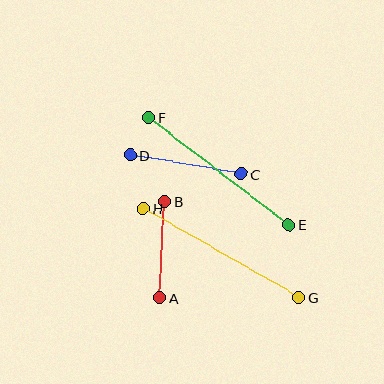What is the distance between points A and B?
The distance is approximately 96 pixels.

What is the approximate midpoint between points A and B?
The midpoint is at approximately (162, 250) pixels.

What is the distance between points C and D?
The distance is approximately 112 pixels.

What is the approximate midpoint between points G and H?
The midpoint is at approximately (221, 253) pixels.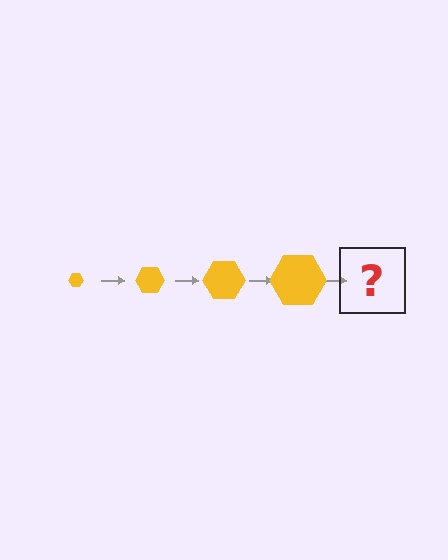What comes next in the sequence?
The next element should be a yellow hexagon, larger than the previous one.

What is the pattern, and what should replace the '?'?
The pattern is that the hexagon gets progressively larger each step. The '?' should be a yellow hexagon, larger than the previous one.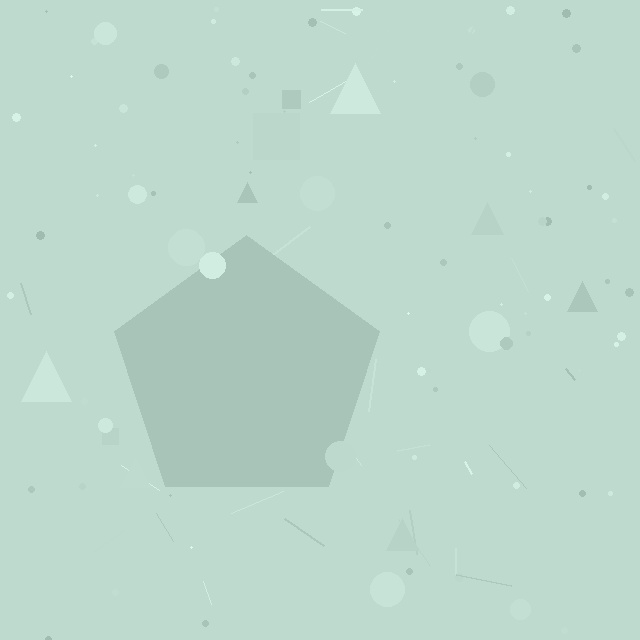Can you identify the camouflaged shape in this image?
The camouflaged shape is a pentagon.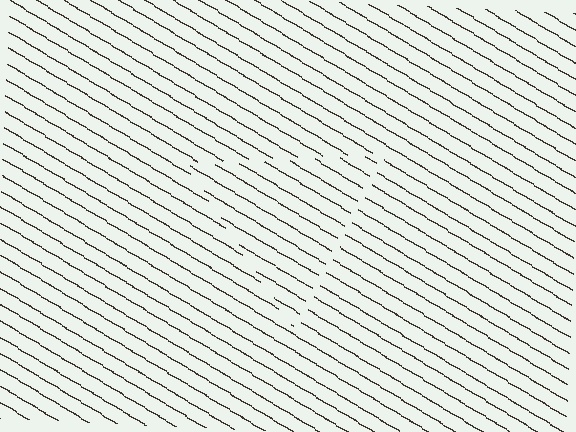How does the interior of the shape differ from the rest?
The interior of the shape contains the same grating, shifted by half a period — the contour is defined by the phase discontinuity where line-ends from the inner and outer gratings abut.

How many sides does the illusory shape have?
3 sides — the line-ends trace a triangle.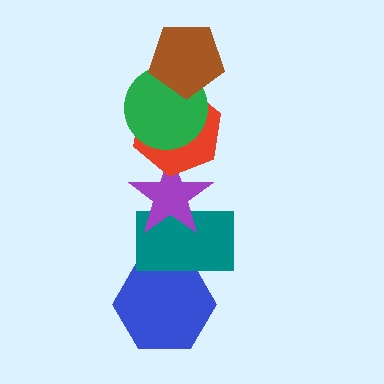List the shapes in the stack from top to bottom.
From top to bottom: the brown pentagon, the green circle, the red hexagon, the purple star, the teal rectangle, the blue hexagon.